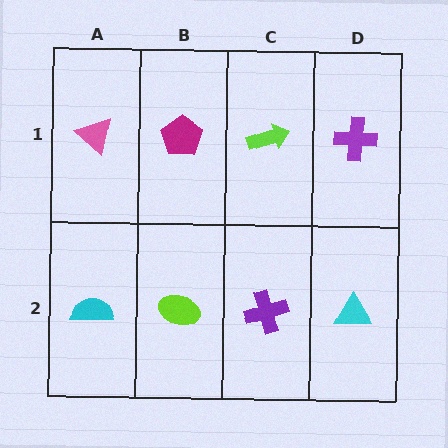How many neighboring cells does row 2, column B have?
3.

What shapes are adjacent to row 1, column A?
A cyan semicircle (row 2, column A), a magenta pentagon (row 1, column B).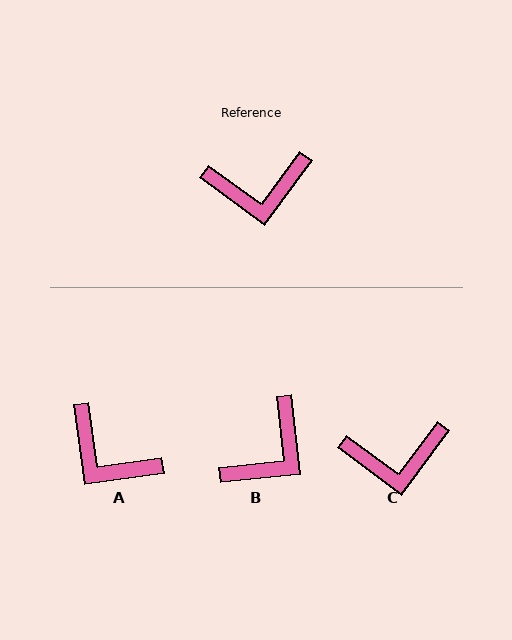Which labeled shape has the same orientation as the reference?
C.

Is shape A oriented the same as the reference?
No, it is off by about 46 degrees.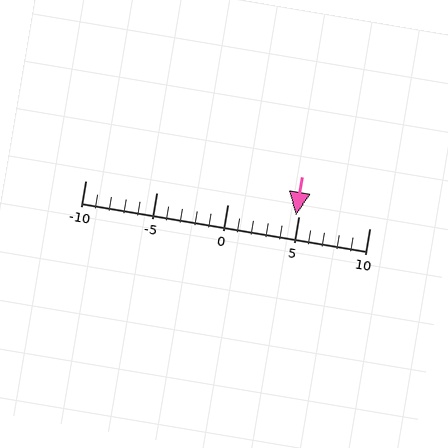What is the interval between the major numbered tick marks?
The major tick marks are spaced 5 units apart.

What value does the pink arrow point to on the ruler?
The pink arrow points to approximately 5.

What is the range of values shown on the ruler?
The ruler shows values from -10 to 10.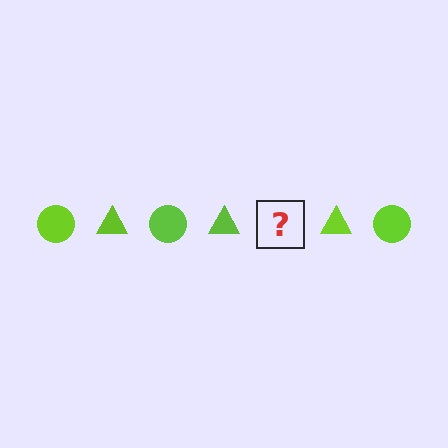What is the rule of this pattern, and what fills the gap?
The rule is that the pattern cycles through circle, triangle shapes in lime. The gap should be filled with a lime circle.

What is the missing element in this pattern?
The missing element is a lime circle.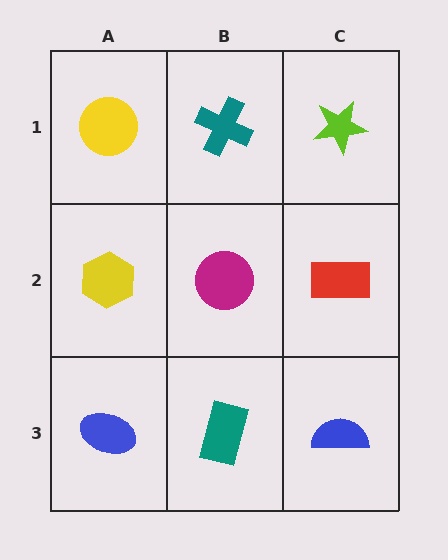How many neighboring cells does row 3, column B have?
3.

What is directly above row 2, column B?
A teal cross.